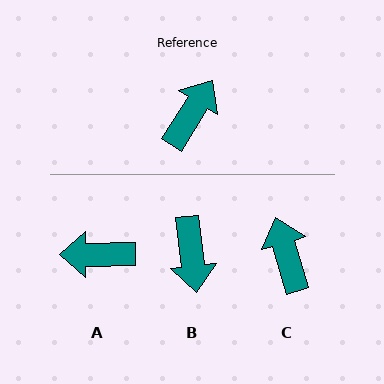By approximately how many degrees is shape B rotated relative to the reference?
Approximately 141 degrees clockwise.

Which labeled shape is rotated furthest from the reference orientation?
B, about 141 degrees away.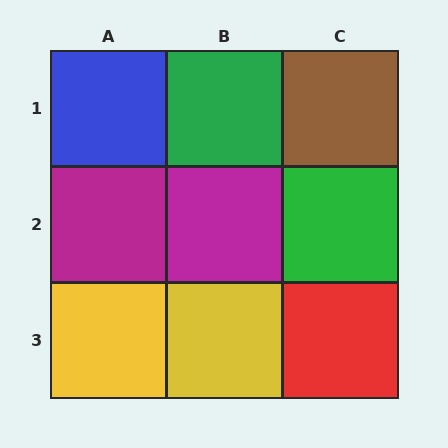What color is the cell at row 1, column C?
Brown.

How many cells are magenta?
2 cells are magenta.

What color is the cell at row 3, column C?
Red.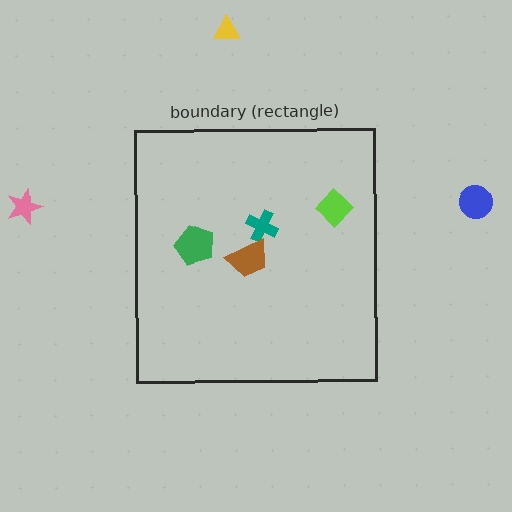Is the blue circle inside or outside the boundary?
Outside.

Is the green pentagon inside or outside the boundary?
Inside.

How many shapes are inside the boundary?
4 inside, 3 outside.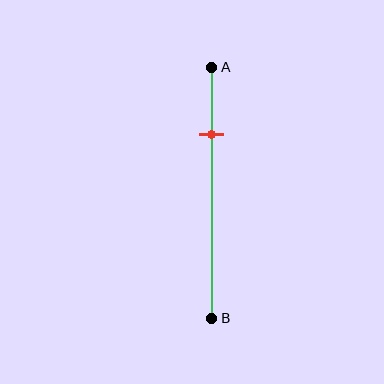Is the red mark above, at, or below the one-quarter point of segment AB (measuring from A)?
The red mark is approximately at the one-quarter point of segment AB.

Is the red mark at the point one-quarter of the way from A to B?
Yes, the mark is approximately at the one-quarter point.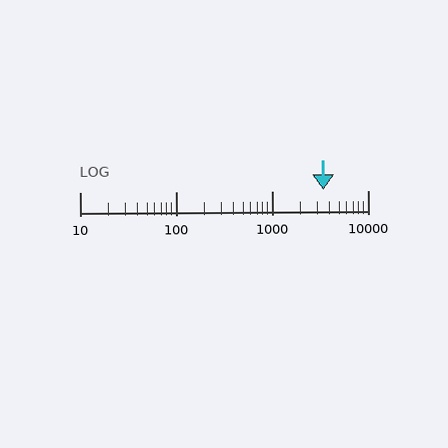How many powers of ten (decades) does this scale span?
The scale spans 3 decades, from 10 to 10000.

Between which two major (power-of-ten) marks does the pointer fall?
The pointer is between 1000 and 10000.